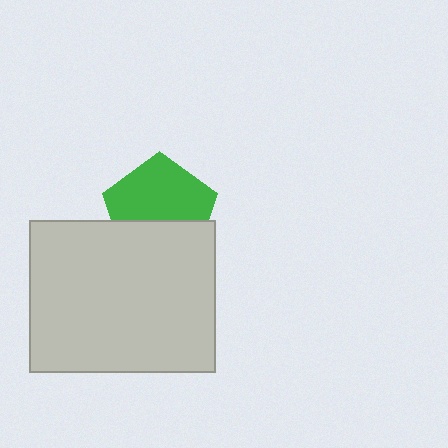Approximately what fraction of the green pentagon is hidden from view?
Roughly 41% of the green pentagon is hidden behind the light gray rectangle.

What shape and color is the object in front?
The object in front is a light gray rectangle.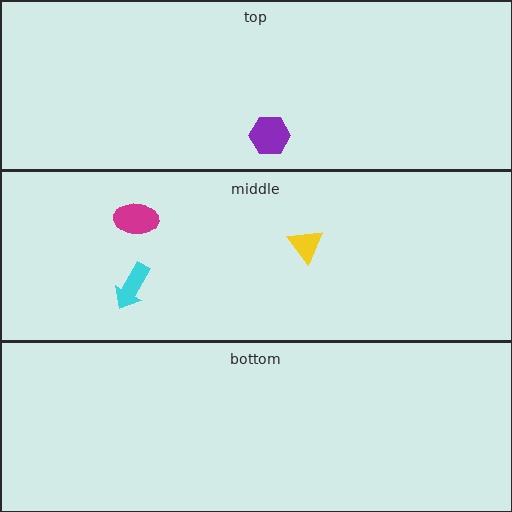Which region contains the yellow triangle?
The middle region.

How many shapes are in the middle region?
3.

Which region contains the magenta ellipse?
The middle region.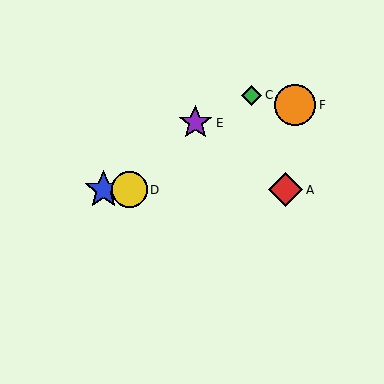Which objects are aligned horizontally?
Objects A, B, D are aligned horizontally.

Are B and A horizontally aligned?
Yes, both are at y≈190.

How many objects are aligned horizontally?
3 objects (A, B, D) are aligned horizontally.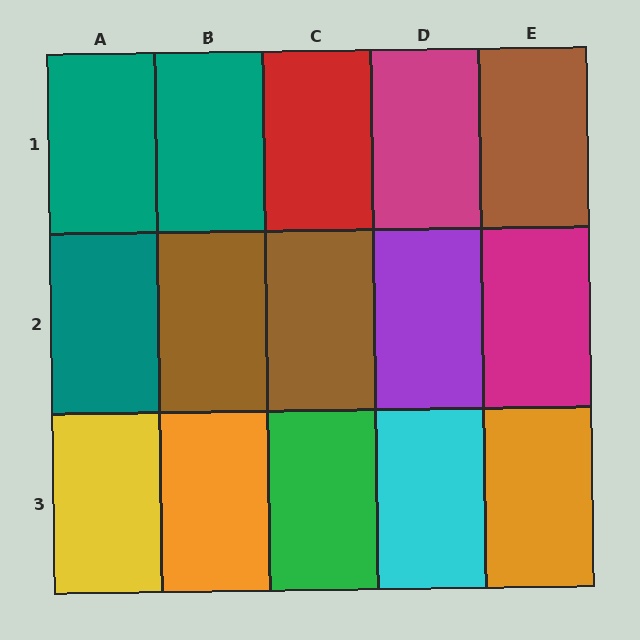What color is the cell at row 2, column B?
Brown.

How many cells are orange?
2 cells are orange.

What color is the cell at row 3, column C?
Green.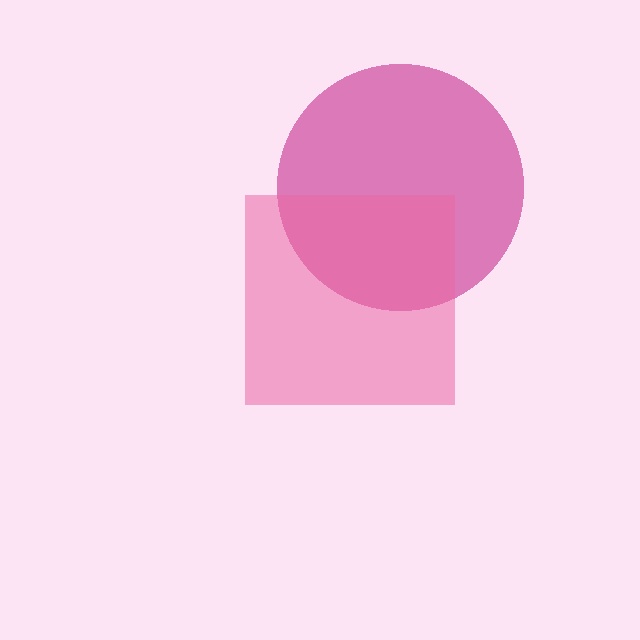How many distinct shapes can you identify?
There are 2 distinct shapes: a magenta circle, a pink square.